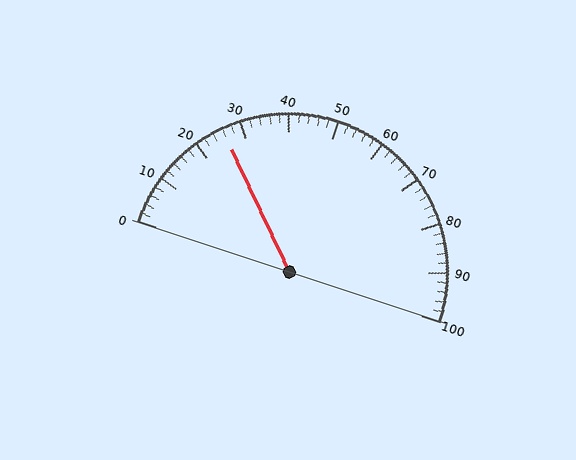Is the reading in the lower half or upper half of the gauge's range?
The reading is in the lower half of the range (0 to 100).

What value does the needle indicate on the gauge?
The needle indicates approximately 26.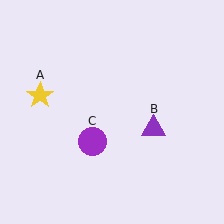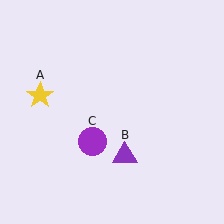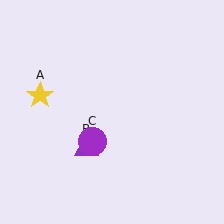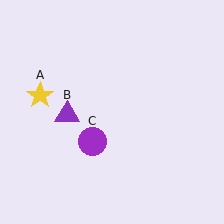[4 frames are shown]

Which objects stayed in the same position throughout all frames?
Yellow star (object A) and purple circle (object C) remained stationary.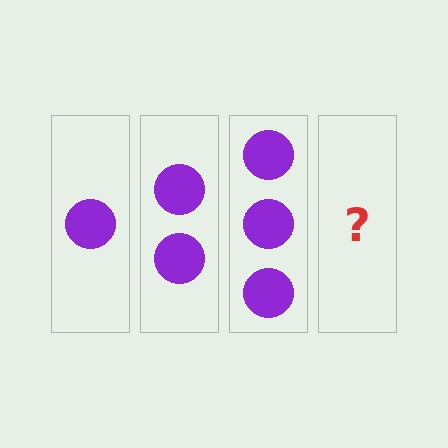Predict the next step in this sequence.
The next step is 4 circles.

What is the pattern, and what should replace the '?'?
The pattern is that each step adds one more circle. The '?' should be 4 circles.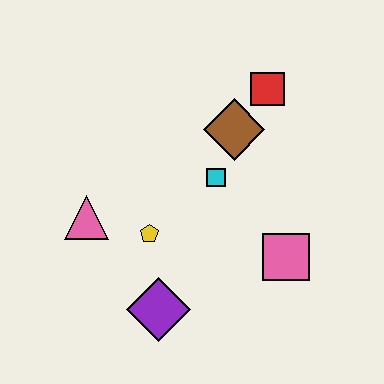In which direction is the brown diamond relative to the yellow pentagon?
The brown diamond is above the yellow pentagon.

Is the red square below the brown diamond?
No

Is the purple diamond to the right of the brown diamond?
No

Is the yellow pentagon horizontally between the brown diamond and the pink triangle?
Yes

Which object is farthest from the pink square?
The pink triangle is farthest from the pink square.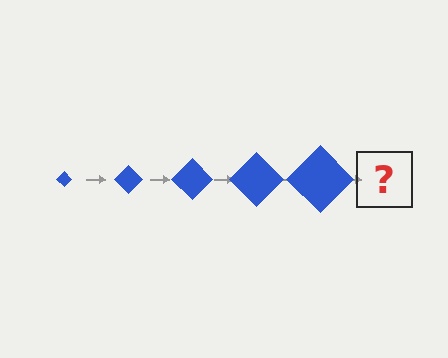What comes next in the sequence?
The next element should be a blue diamond, larger than the previous one.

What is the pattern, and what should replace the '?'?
The pattern is that the diamond gets progressively larger each step. The '?' should be a blue diamond, larger than the previous one.